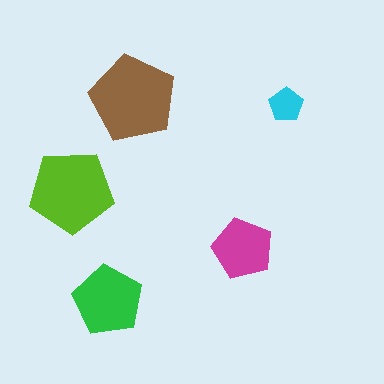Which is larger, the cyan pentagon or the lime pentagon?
The lime one.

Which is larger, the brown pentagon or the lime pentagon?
The brown one.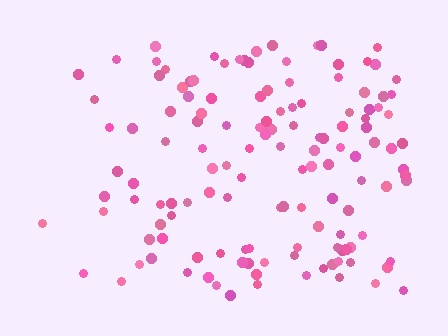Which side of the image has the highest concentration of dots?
The right.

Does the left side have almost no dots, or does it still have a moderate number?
Still a moderate number, just noticeably fewer than the right.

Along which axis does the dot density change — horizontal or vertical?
Horizontal.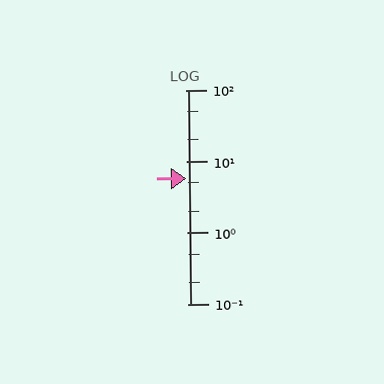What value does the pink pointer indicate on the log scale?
The pointer indicates approximately 5.8.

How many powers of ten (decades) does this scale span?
The scale spans 3 decades, from 0.1 to 100.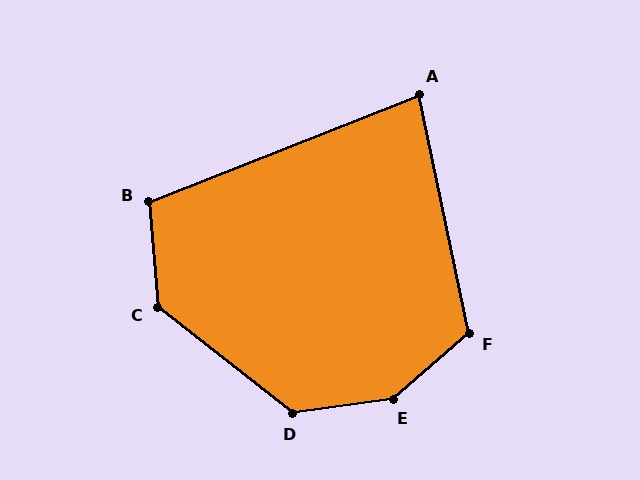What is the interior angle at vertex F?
Approximately 120 degrees (obtuse).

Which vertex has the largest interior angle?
E, at approximately 146 degrees.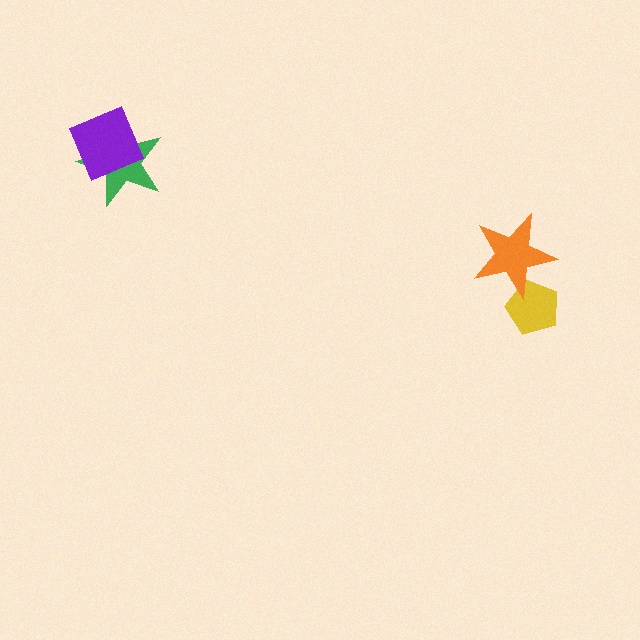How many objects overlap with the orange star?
1 object overlaps with the orange star.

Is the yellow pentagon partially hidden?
Yes, it is partially covered by another shape.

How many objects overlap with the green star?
1 object overlaps with the green star.